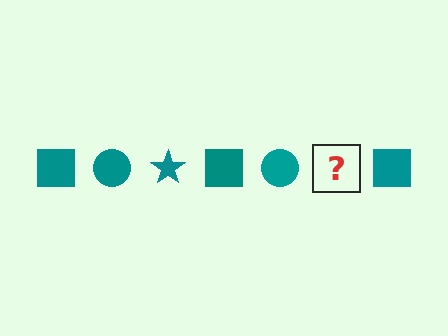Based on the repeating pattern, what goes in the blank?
The blank should be a teal star.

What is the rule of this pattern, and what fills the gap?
The rule is that the pattern cycles through square, circle, star shapes in teal. The gap should be filled with a teal star.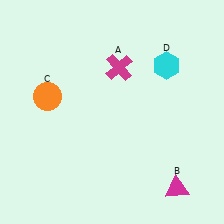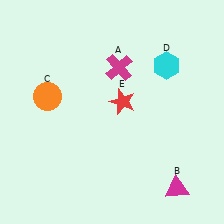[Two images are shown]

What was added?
A red star (E) was added in Image 2.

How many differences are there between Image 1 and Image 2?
There is 1 difference between the two images.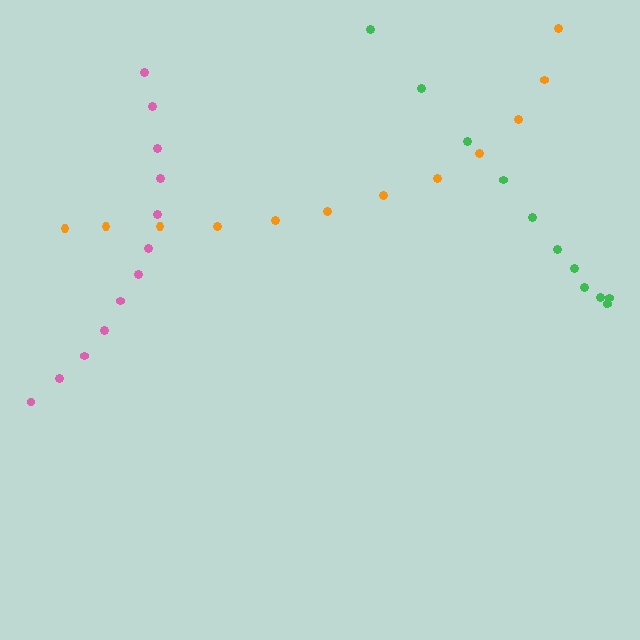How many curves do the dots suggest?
There are 3 distinct paths.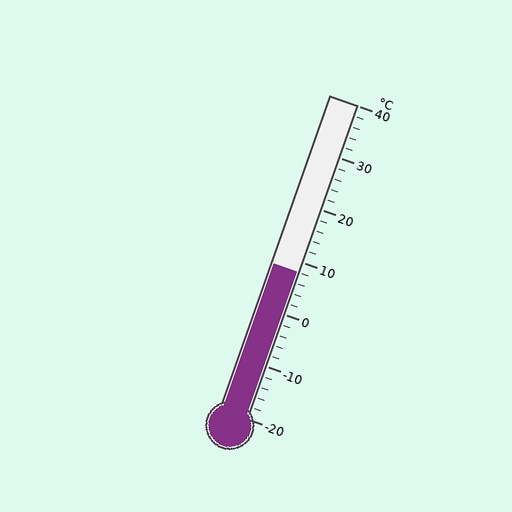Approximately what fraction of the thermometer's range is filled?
The thermometer is filled to approximately 45% of its range.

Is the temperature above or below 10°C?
The temperature is below 10°C.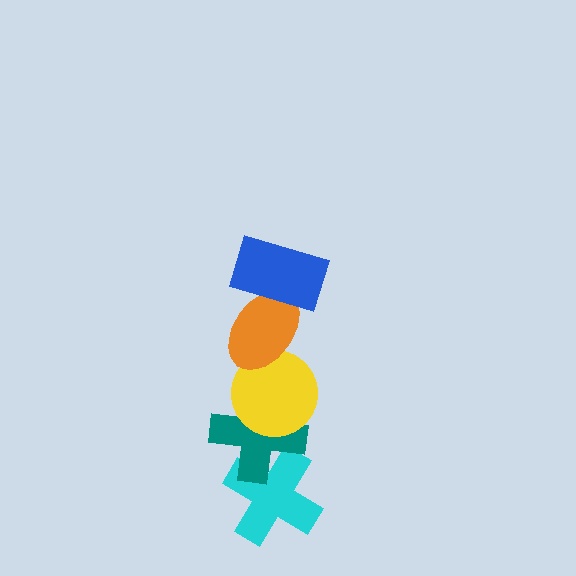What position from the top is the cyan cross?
The cyan cross is 5th from the top.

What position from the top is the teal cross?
The teal cross is 4th from the top.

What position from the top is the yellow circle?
The yellow circle is 3rd from the top.